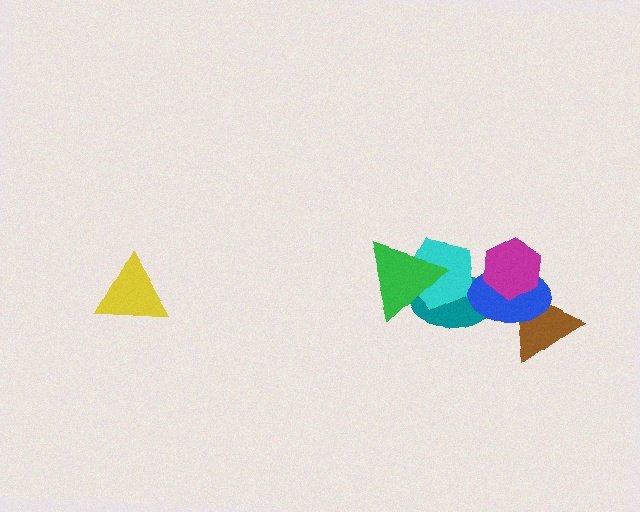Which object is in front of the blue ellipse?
The magenta hexagon is in front of the blue ellipse.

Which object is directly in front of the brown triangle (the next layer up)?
The blue ellipse is directly in front of the brown triangle.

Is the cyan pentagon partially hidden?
Yes, it is partially covered by another shape.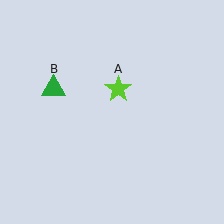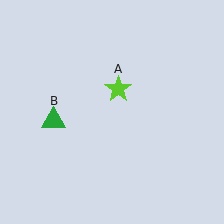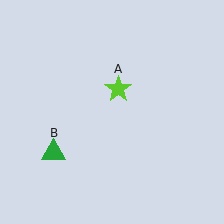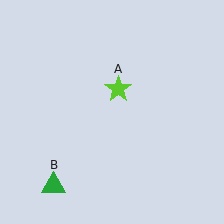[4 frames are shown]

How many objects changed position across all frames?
1 object changed position: green triangle (object B).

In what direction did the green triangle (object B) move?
The green triangle (object B) moved down.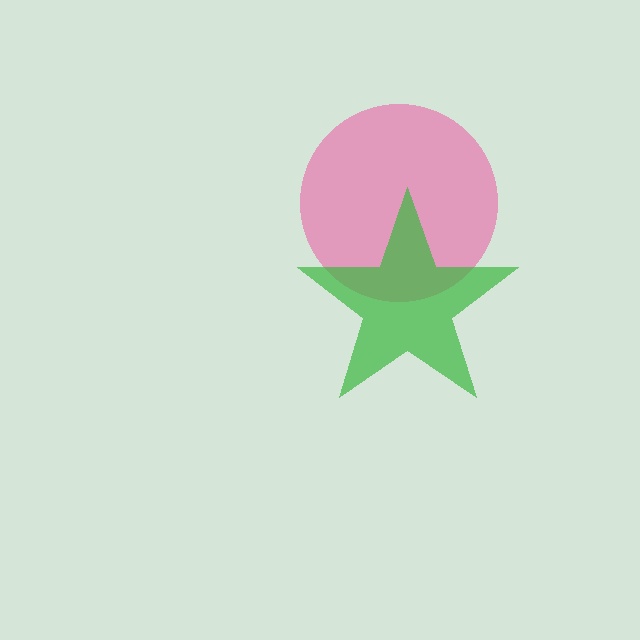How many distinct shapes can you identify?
There are 2 distinct shapes: a pink circle, a green star.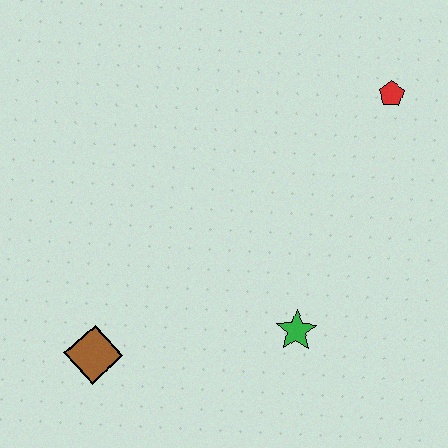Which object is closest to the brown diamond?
The green star is closest to the brown diamond.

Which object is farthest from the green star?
The red pentagon is farthest from the green star.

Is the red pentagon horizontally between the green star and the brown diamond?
No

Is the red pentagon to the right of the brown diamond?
Yes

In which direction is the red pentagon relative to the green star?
The red pentagon is above the green star.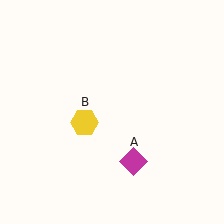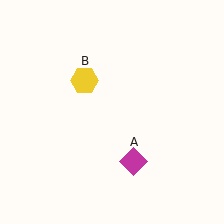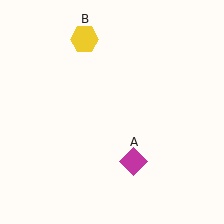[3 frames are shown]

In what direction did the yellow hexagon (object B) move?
The yellow hexagon (object B) moved up.